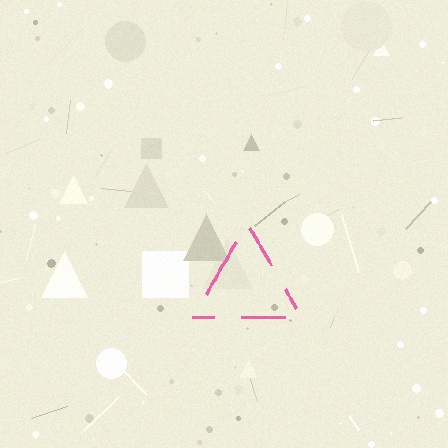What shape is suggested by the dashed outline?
The dashed outline suggests a triangle.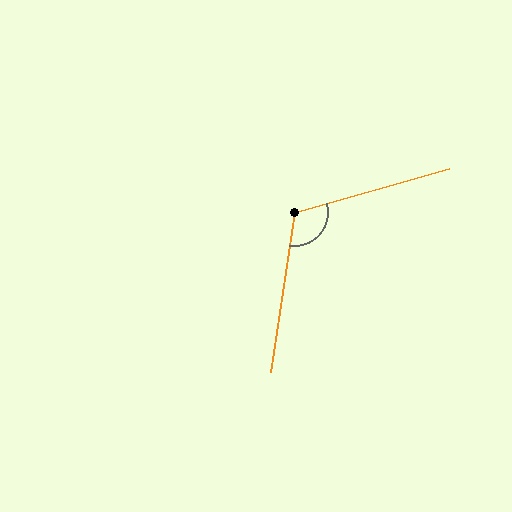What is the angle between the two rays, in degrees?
Approximately 114 degrees.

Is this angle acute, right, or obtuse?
It is obtuse.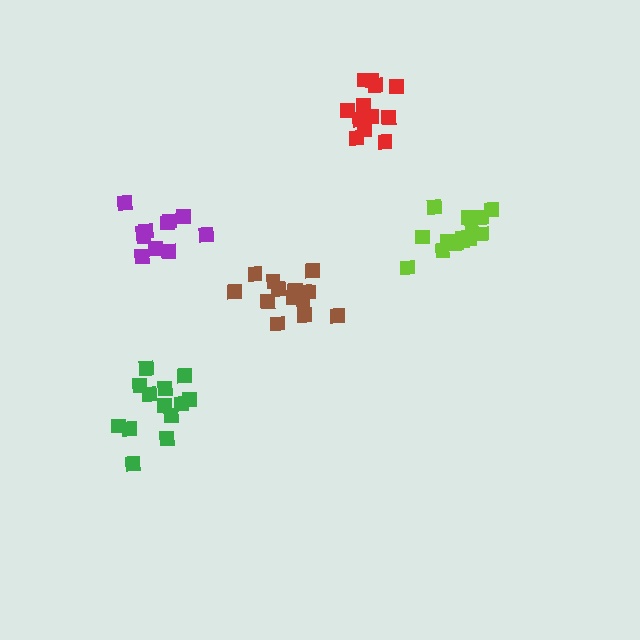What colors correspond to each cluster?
The clusters are colored: brown, red, lime, purple, green.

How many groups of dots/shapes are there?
There are 5 groups.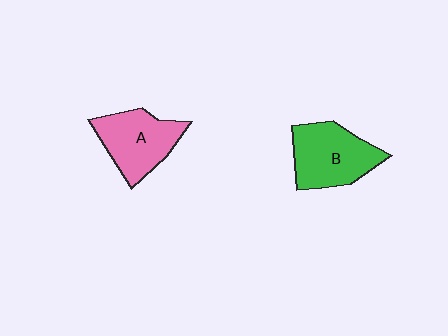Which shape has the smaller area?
Shape A (pink).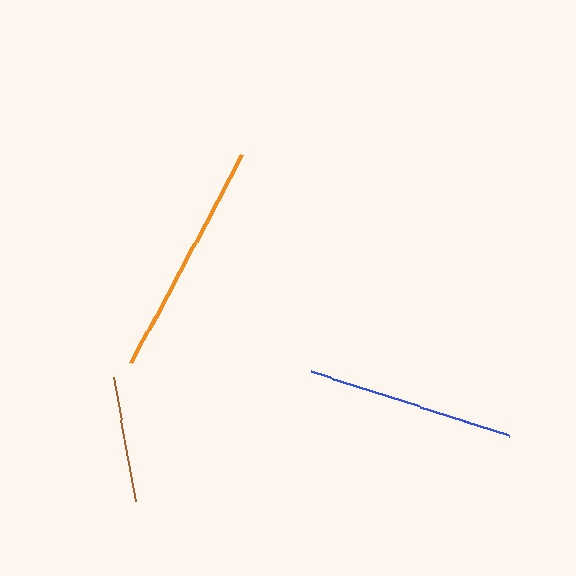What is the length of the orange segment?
The orange segment is approximately 236 pixels long.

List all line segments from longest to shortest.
From longest to shortest: orange, blue, brown.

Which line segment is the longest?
The orange line is the longest at approximately 236 pixels.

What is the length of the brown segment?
The brown segment is approximately 125 pixels long.